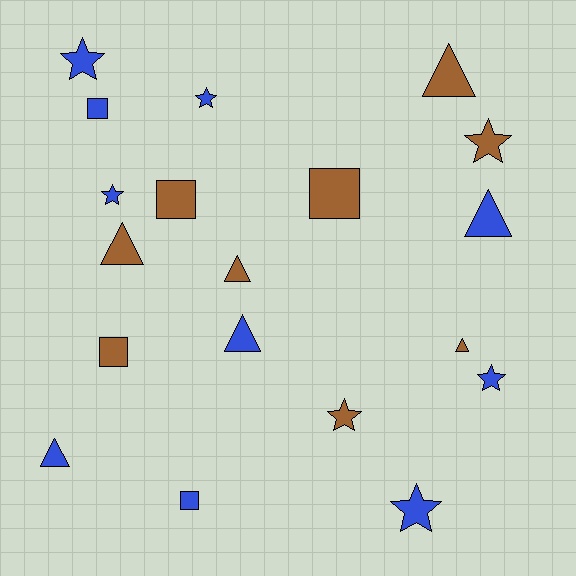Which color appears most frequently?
Blue, with 10 objects.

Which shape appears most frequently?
Star, with 7 objects.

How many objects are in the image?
There are 19 objects.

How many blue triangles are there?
There are 3 blue triangles.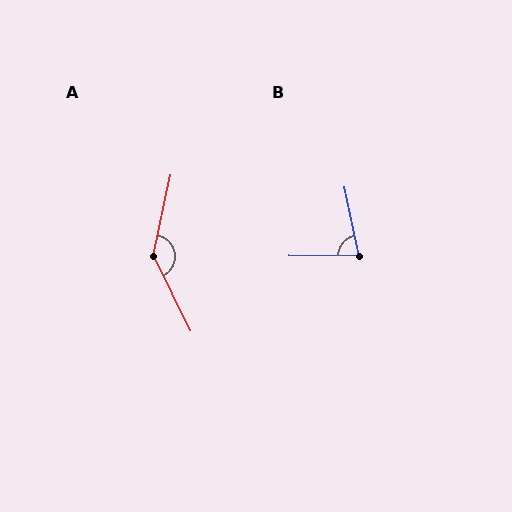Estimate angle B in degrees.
Approximately 78 degrees.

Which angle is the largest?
A, at approximately 142 degrees.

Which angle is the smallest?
B, at approximately 78 degrees.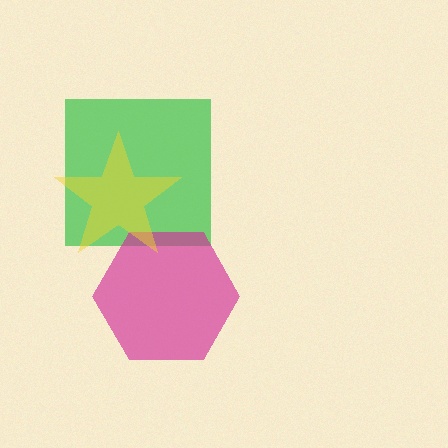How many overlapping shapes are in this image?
There are 3 overlapping shapes in the image.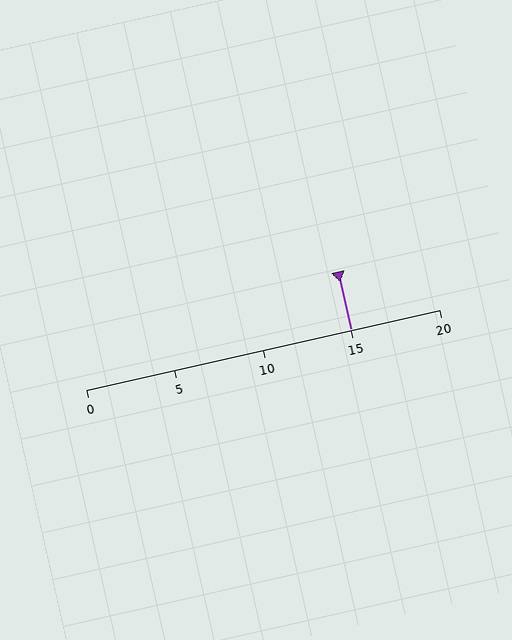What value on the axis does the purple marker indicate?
The marker indicates approximately 15.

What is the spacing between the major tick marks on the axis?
The major ticks are spaced 5 apart.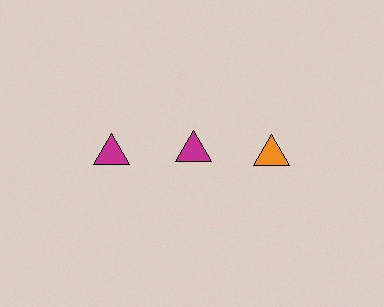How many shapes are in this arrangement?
There are 3 shapes arranged in a grid pattern.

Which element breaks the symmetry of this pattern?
The orange triangle in the top row, center column breaks the symmetry. All other shapes are magenta triangles.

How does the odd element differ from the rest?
It has a different color: orange instead of magenta.